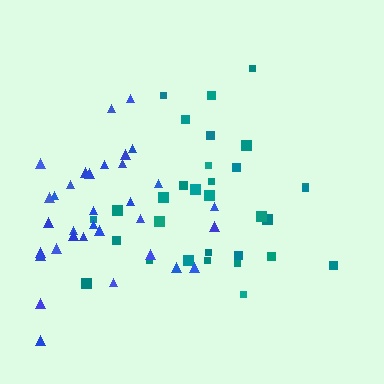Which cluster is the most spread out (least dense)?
Teal.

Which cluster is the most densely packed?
Blue.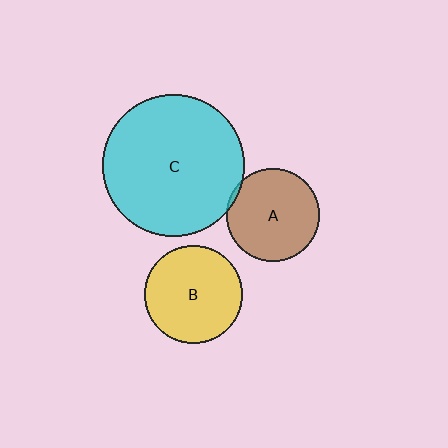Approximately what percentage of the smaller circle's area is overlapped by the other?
Approximately 5%.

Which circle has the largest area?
Circle C (cyan).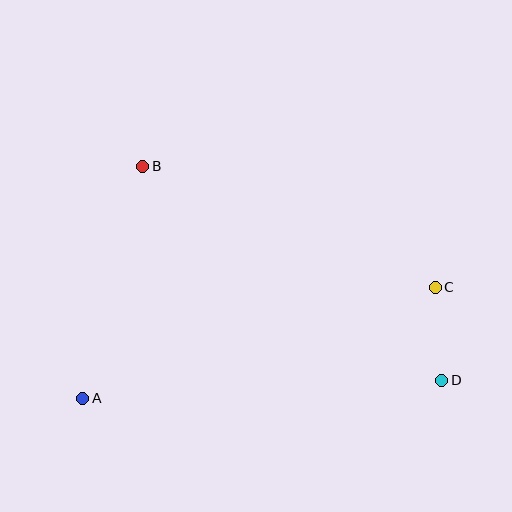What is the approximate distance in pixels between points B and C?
The distance between B and C is approximately 316 pixels.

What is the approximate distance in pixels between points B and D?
The distance between B and D is approximately 368 pixels.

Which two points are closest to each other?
Points C and D are closest to each other.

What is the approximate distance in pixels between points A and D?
The distance between A and D is approximately 360 pixels.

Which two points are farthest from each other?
Points A and C are farthest from each other.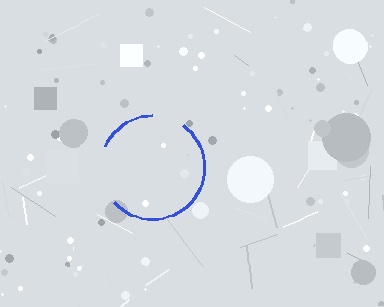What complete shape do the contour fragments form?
The contour fragments form a circle.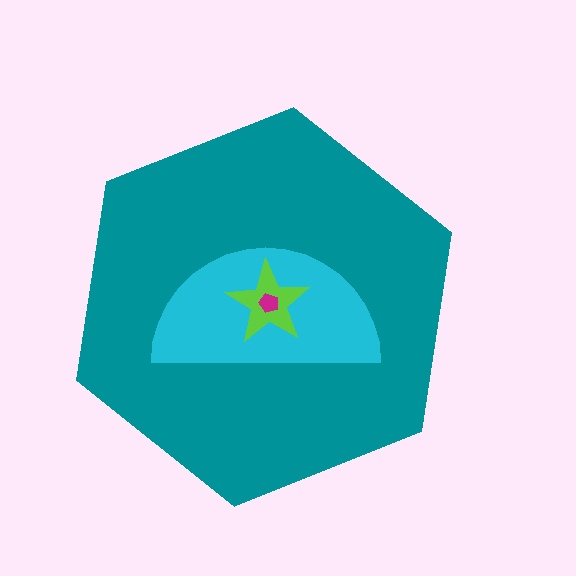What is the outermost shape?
The teal hexagon.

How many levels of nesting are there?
4.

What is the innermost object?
The magenta pentagon.